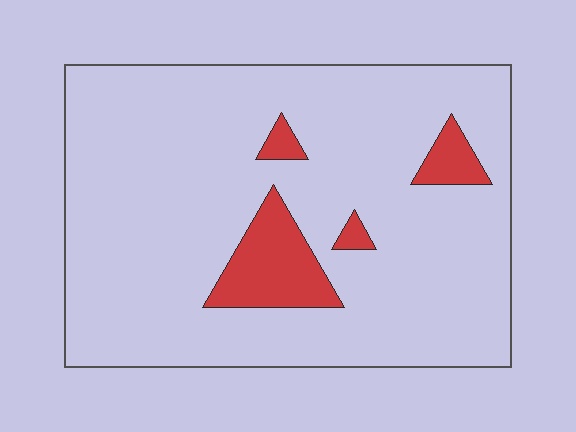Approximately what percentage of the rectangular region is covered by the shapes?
Approximately 10%.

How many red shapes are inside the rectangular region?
4.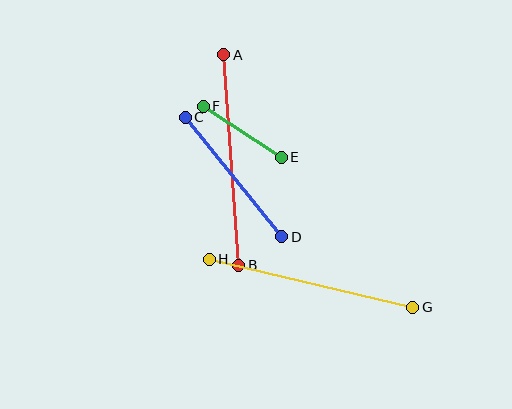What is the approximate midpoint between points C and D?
The midpoint is at approximately (233, 177) pixels.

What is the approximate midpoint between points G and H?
The midpoint is at approximately (311, 283) pixels.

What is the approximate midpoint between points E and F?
The midpoint is at approximately (242, 132) pixels.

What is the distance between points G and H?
The distance is approximately 209 pixels.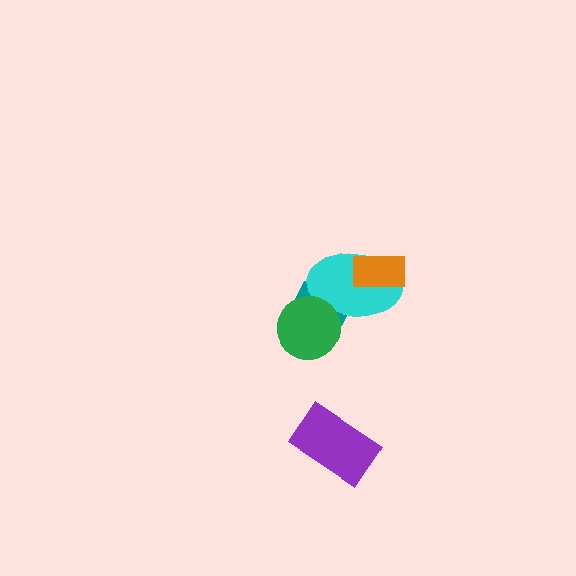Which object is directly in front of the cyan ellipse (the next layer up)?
The orange rectangle is directly in front of the cyan ellipse.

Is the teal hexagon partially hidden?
Yes, it is partially covered by another shape.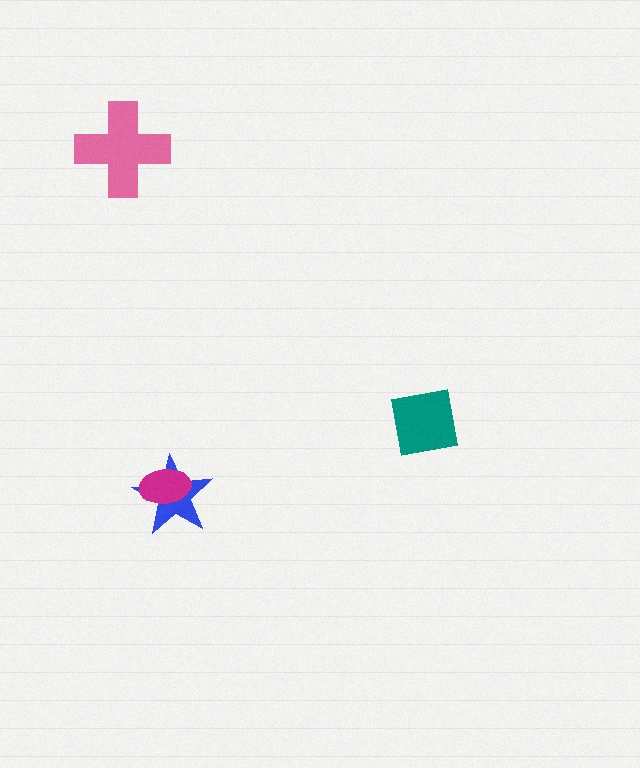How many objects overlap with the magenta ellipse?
1 object overlaps with the magenta ellipse.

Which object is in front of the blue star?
The magenta ellipse is in front of the blue star.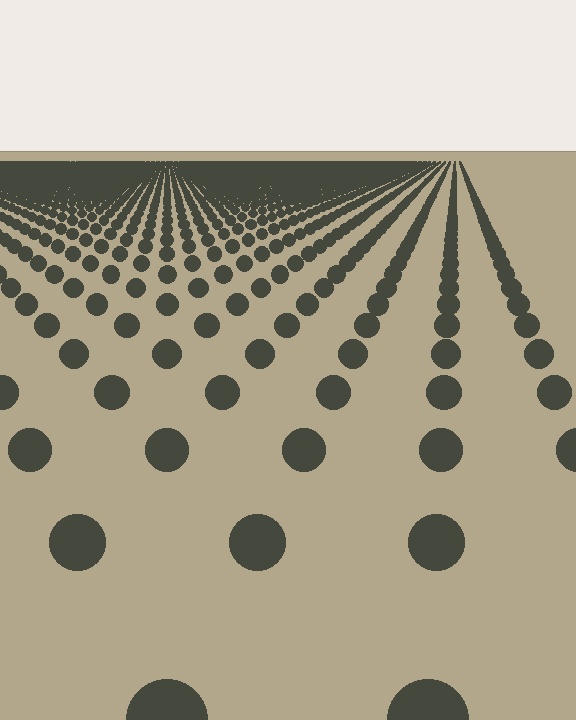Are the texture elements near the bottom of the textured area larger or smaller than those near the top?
Larger. Near the bottom, elements are closer to the viewer and appear at a bigger on-screen size.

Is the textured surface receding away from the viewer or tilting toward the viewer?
The surface is receding away from the viewer. Texture elements get smaller and denser toward the top.